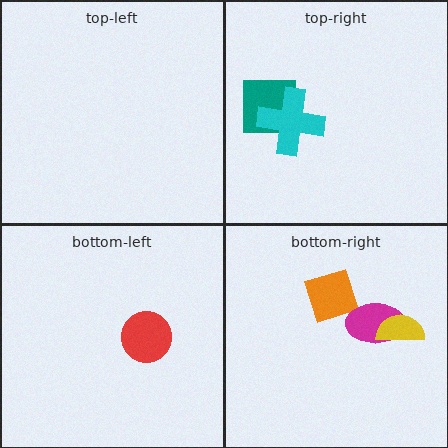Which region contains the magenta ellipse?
The bottom-right region.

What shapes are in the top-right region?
The teal square, the cyan cross.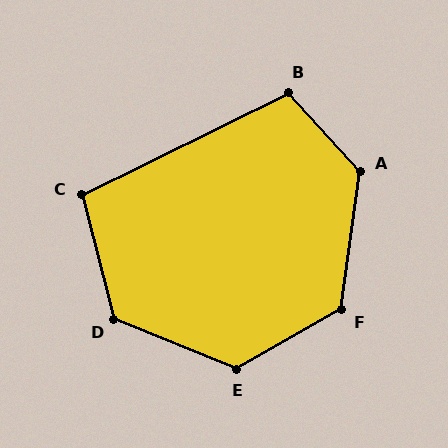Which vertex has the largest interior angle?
A, at approximately 130 degrees.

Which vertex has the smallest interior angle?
C, at approximately 102 degrees.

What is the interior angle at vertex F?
Approximately 127 degrees (obtuse).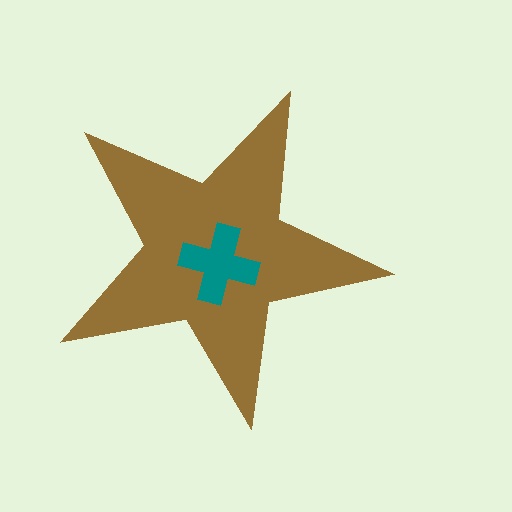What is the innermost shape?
The teal cross.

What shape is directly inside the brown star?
The teal cross.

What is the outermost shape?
The brown star.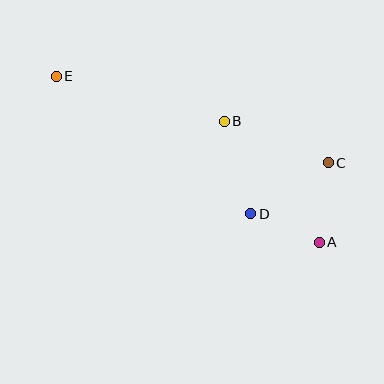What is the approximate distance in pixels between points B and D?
The distance between B and D is approximately 96 pixels.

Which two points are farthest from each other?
Points A and E are farthest from each other.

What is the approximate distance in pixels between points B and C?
The distance between B and C is approximately 112 pixels.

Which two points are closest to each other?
Points A and D are closest to each other.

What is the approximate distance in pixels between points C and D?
The distance between C and D is approximately 93 pixels.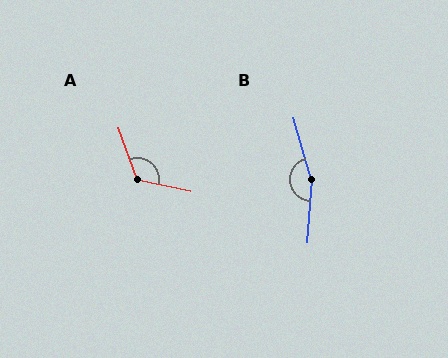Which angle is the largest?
B, at approximately 160 degrees.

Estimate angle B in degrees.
Approximately 160 degrees.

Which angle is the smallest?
A, at approximately 122 degrees.